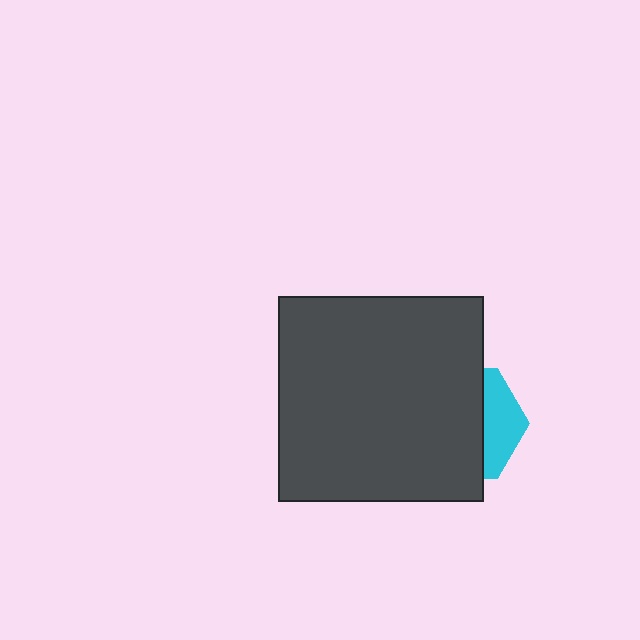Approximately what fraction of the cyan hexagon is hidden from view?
Roughly 68% of the cyan hexagon is hidden behind the dark gray square.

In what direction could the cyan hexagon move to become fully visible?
The cyan hexagon could move right. That would shift it out from behind the dark gray square entirely.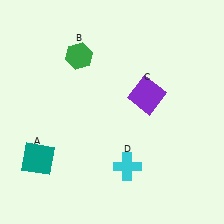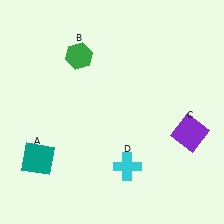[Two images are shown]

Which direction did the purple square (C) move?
The purple square (C) moved right.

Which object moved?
The purple square (C) moved right.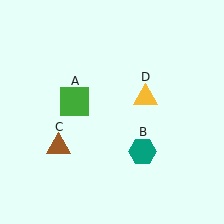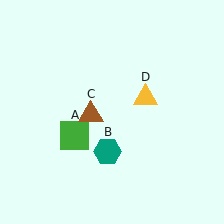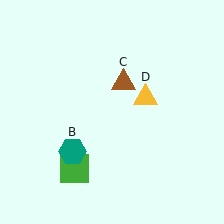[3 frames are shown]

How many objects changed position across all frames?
3 objects changed position: green square (object A), teal hexagon (object B), brown triangle (object C).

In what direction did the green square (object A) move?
The green square (object A) moved down.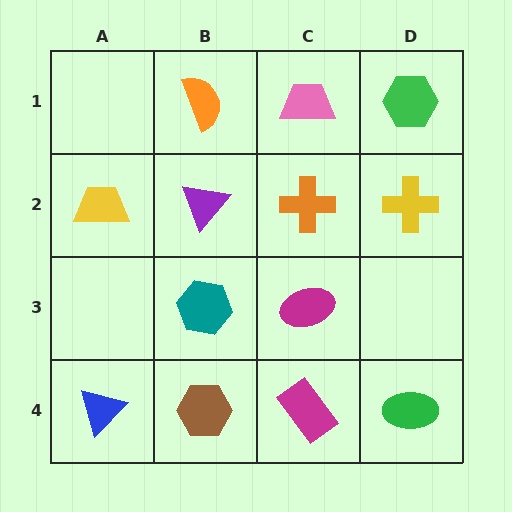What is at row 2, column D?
A yellow cross.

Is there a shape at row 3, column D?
No, that cell is empty.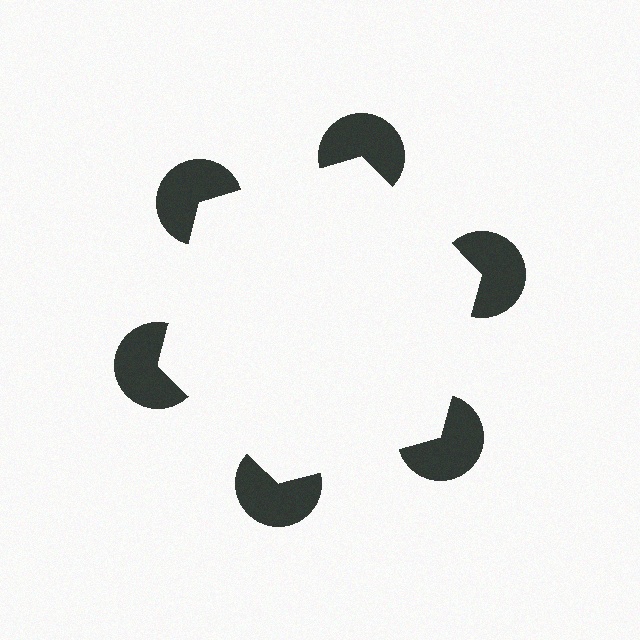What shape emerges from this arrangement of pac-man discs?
An illusory hexagon — its edges are inferred from the aligned wedge cuts in the pac-man discs, not physically drawn.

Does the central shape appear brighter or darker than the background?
It typically appears slightly brighter than the background, even though no actual brightness change is drawn.